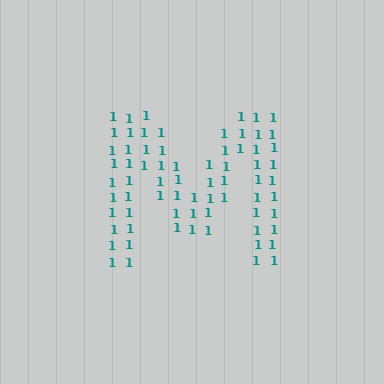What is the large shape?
The large shape is the letter M.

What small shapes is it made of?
It is made of small digit 1's.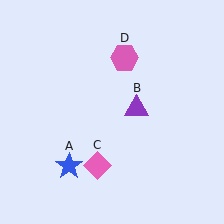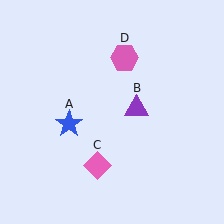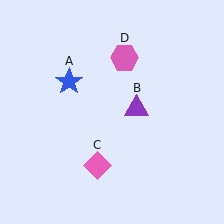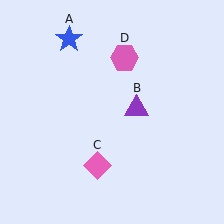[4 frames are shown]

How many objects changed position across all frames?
1 object changed position: blue star (object A).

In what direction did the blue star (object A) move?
The blue star (object A) moved up.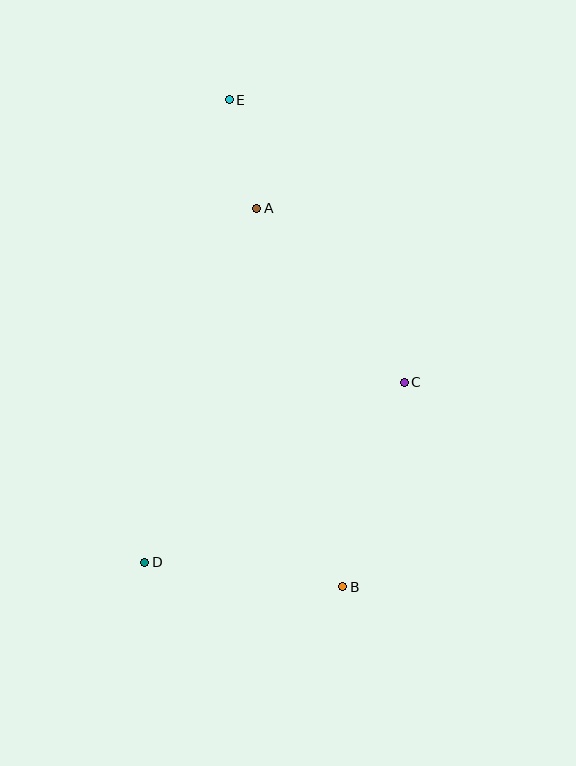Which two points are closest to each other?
Points A and E are closest to each other.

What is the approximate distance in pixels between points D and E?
The distance between D and E is approximately 470 pixels.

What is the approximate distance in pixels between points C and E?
The distance between C and E is approximately 332 pixels.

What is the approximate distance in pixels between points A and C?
The distance between A and C is approximately 228 pixels.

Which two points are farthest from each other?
Points B and E are farthest from each other.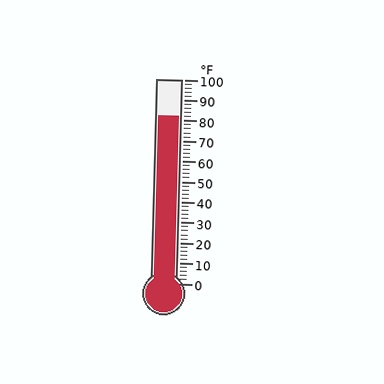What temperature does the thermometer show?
The thermometer shows approximately 82°F.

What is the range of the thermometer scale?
The thermometer scale ranges from 0°F to 100°F.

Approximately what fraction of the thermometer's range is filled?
The thermometer is filled to approximately 80% of its range.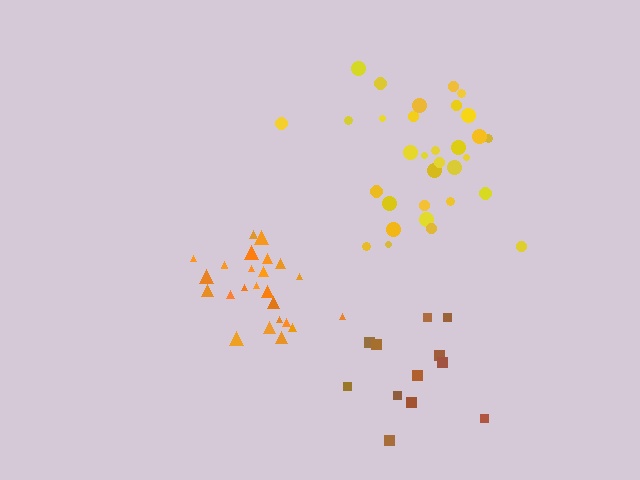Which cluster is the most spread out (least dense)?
Brown.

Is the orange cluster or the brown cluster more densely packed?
Orange.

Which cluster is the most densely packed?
Orange.